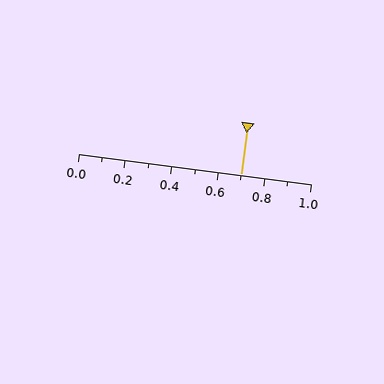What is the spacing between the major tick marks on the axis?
The major ticks are spaced 0.2 apart.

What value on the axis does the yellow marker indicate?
The marker indicates approximately 0.7.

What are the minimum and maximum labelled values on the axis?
The axis runs from 0.0 to 1.0.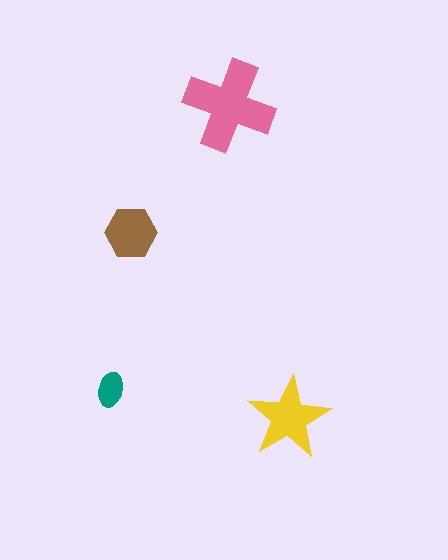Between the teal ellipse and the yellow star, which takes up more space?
The yellow star.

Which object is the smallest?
The teal ellipse.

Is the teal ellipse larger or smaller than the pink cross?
Smaller.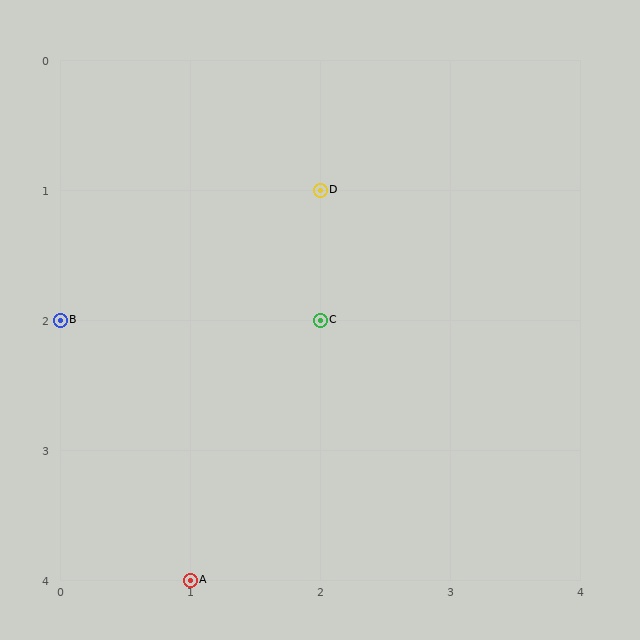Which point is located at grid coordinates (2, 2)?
Point C is at (2, 2).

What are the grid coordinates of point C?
Point C is at grid coordinates (2, 2).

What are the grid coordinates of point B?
Point B is at grid coordinates (0, 2).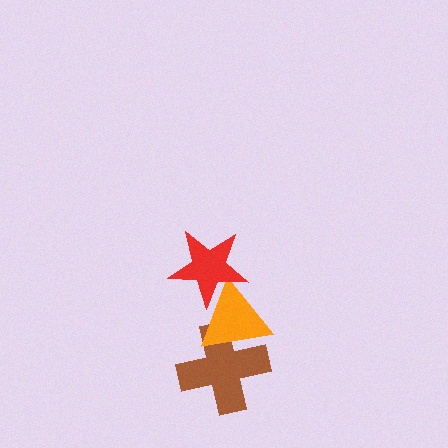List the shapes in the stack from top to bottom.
From top to bottom: the red star, the orange triangle, the brown cross.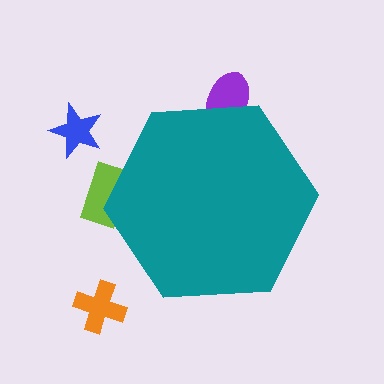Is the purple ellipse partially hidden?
Yes, the purple ellipse is partially hidden behind the teal hexagon.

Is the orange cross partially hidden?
No, the orange cross is fully visible.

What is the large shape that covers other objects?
A teal hexagon.